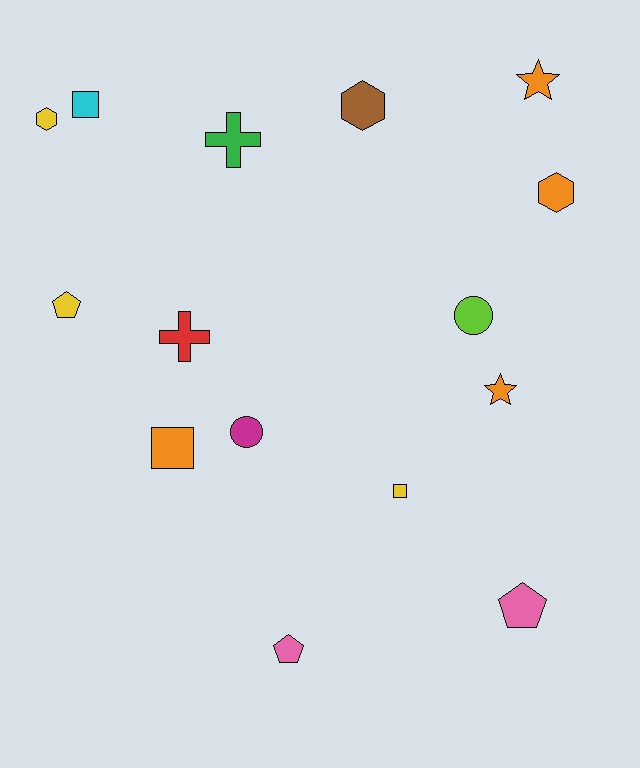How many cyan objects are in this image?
There is 1 cyan object.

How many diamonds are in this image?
There are no diamonds.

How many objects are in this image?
There are 15 objects.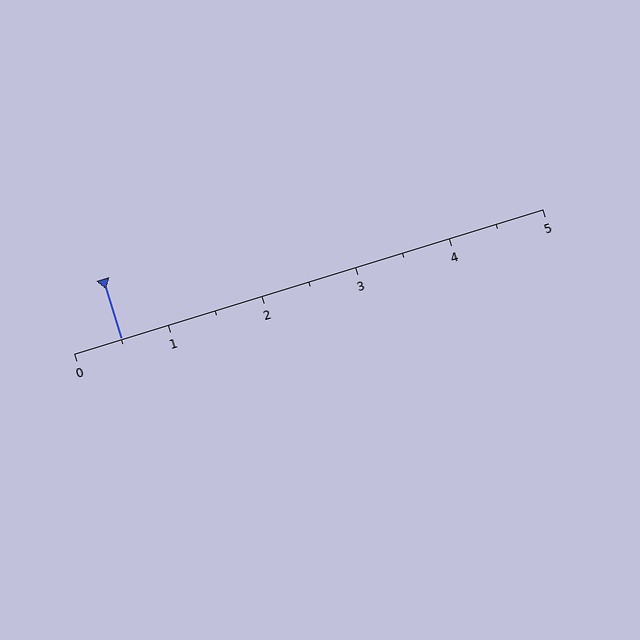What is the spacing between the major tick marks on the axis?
The major ticks are spaced 1 apart.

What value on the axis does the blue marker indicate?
The marker indicates approximately 0.5.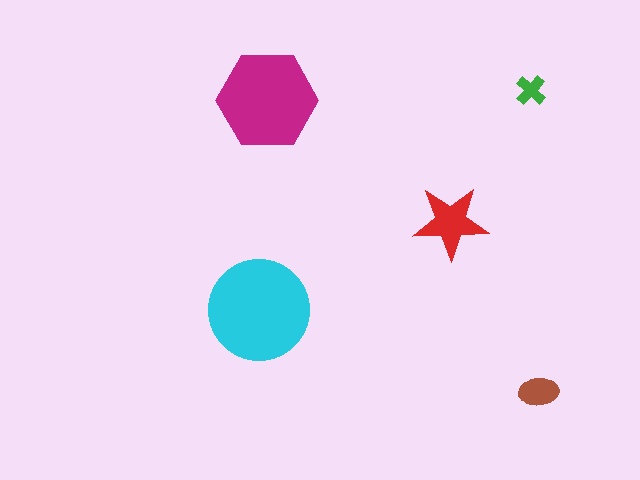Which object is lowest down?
The brown ellipse is bottommost.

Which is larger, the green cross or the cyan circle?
The cyan circle.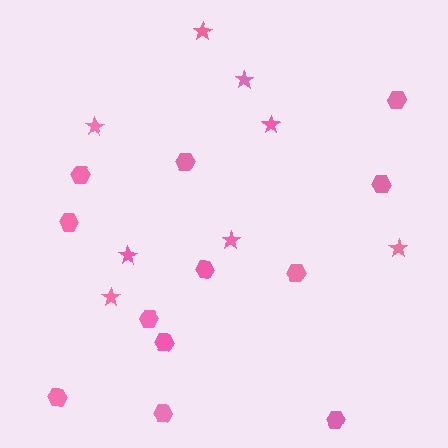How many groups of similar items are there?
There are 2 groups: one group of hexagons (12) and one group of stars (8).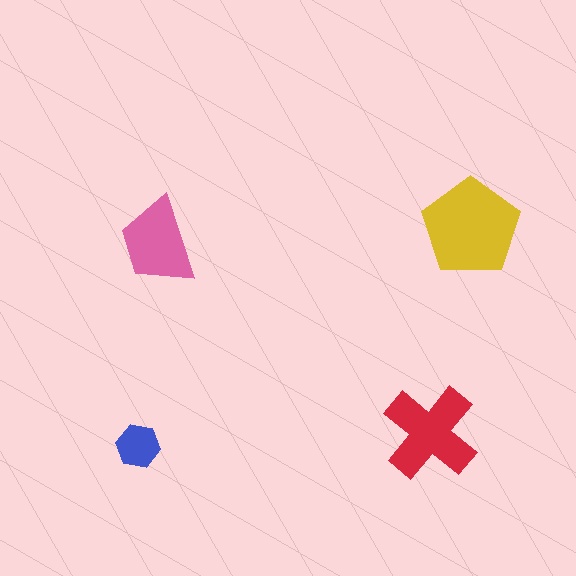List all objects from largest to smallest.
The yellow pentagon, the red cross, the pink trapezoid, the blue hexagon.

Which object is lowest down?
The blue hexagon is bottommost.